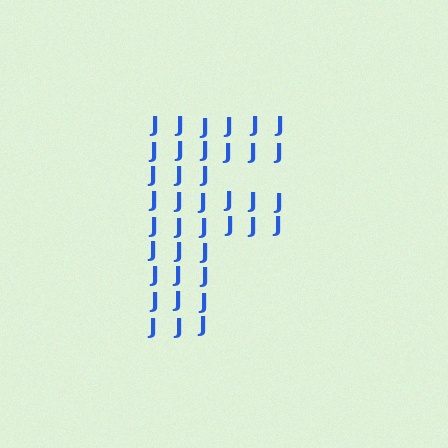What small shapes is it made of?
It is made of small letter J's.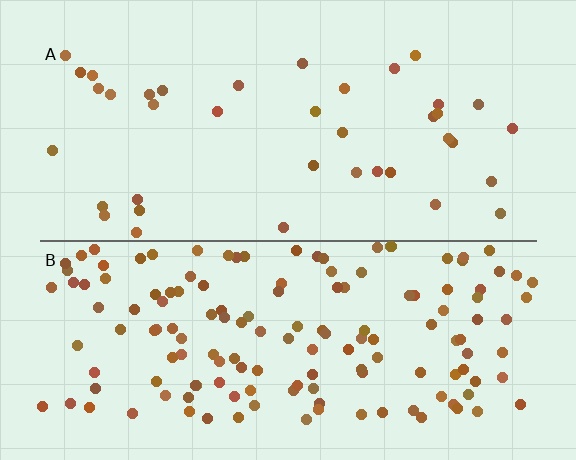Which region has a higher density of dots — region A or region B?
B (the bottom).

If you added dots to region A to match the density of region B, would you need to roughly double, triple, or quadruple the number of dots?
Approximately quadruple.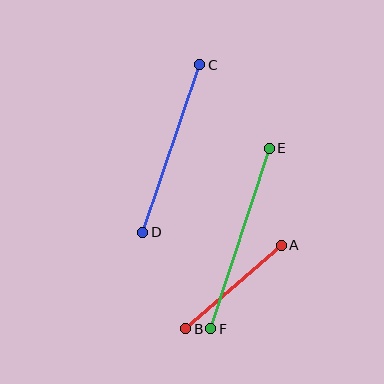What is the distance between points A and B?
The distance is approximately 127 pixels.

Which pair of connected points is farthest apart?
Points E and F are farthest apart.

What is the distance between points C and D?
The distance is approximately 177 pixels.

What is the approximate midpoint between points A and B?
The midpoint is at approximately (233, 287) pixels.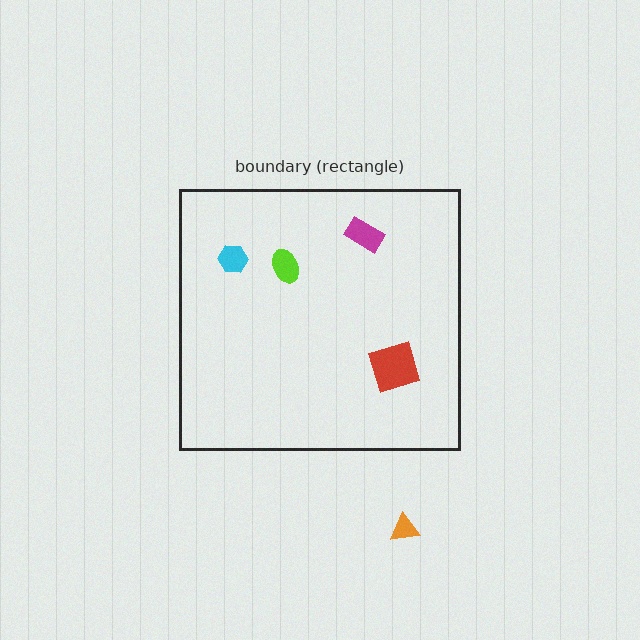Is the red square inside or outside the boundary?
Inside.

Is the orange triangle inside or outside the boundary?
Outside.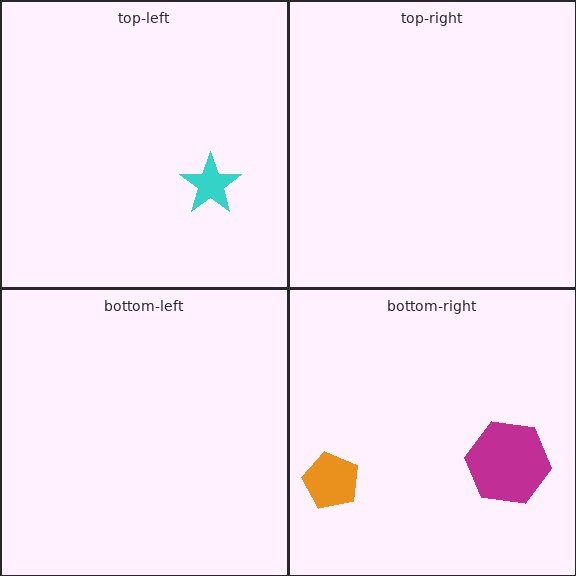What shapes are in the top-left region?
The cyan star.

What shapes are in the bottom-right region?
The orange pentagon, the magenta hexagon.